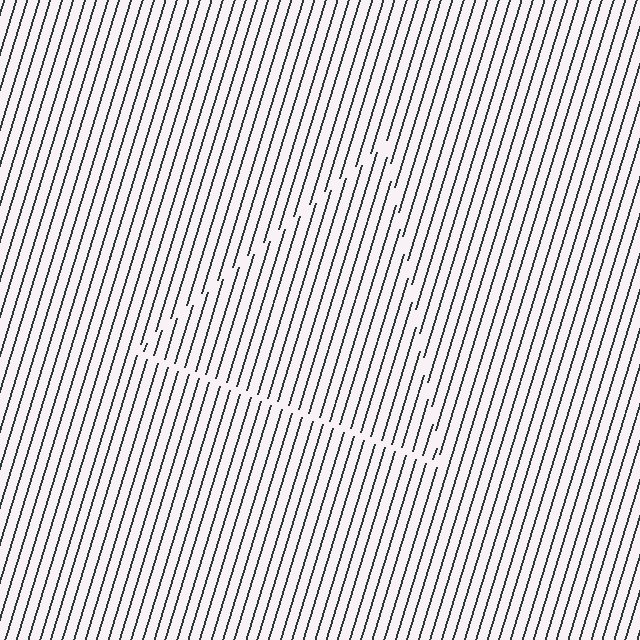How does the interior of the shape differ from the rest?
The interior of the shape contains the same grating, shifted by half a period — the contour is defined by the phase discontinuity where line-ends from the inner and outer gratings abut.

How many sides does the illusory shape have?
3 sides — the line-ends trace a triangle.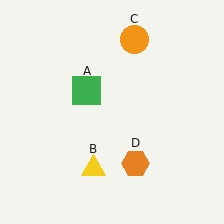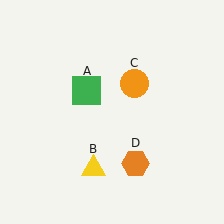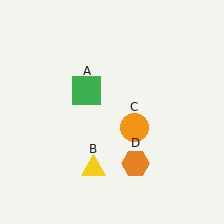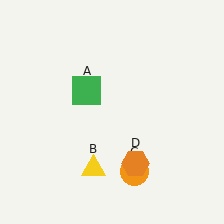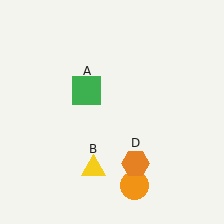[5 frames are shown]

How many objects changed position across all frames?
1 object changed position: orange circle (object C).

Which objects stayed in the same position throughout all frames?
Green square (object A) and yellow triangle (object B) and orange hexagon (object D) remained stationary.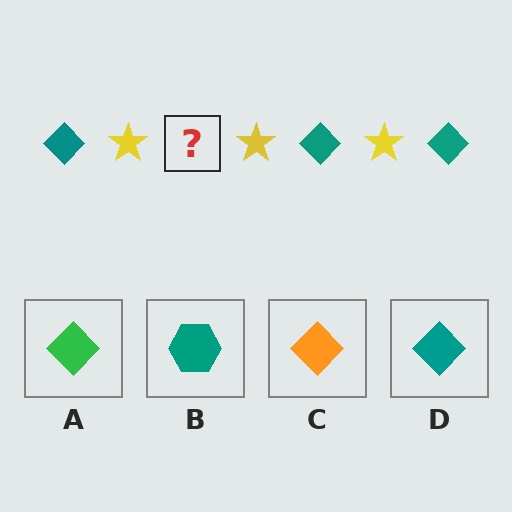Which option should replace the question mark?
Option D.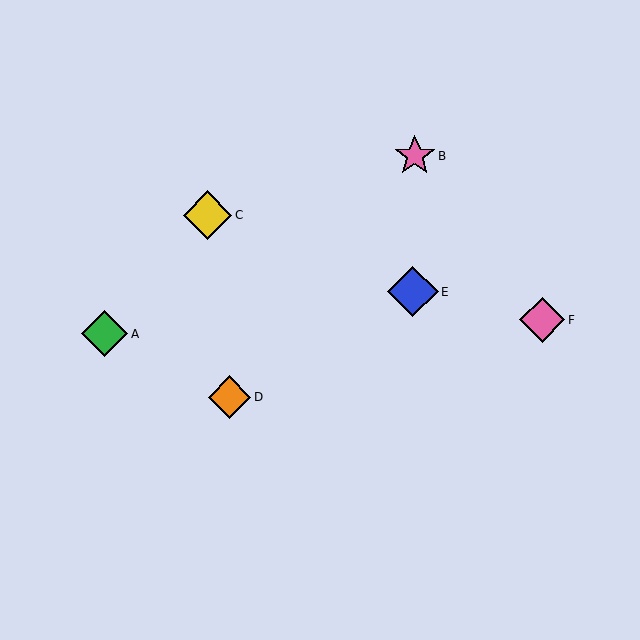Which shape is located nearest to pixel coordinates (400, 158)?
The pink star (labeled B) at (415, 156) is nearest to that location.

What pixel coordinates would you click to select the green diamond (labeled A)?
Click at (105, 334) to select the green diamond A.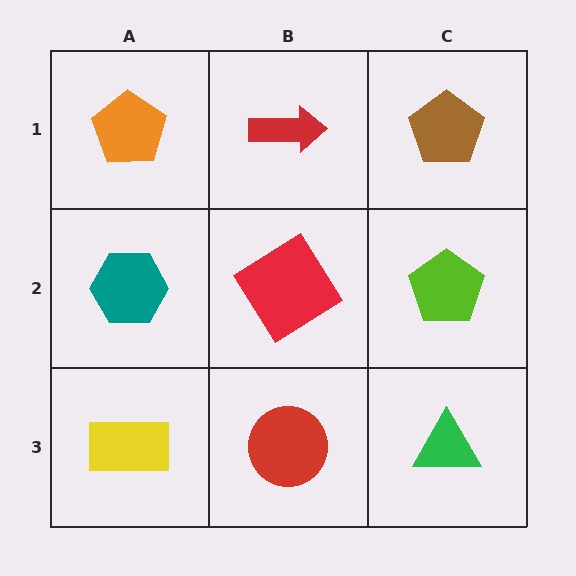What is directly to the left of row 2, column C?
A red diamond.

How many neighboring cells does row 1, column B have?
3.